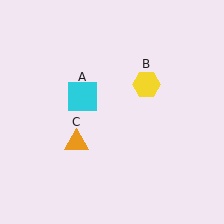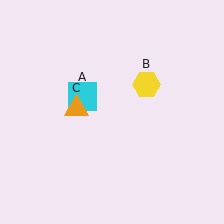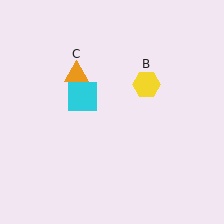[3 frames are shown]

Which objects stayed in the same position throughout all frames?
Cyan square (object A) and yellow hexagon (object B) remained stationary.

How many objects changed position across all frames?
1 object changed position: orange triangle (object C).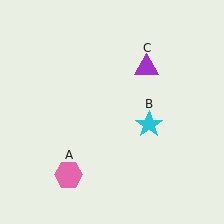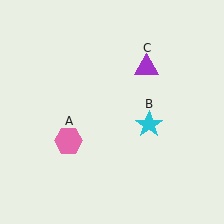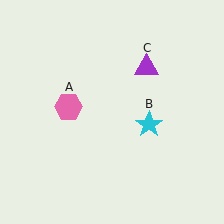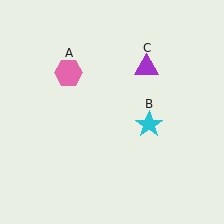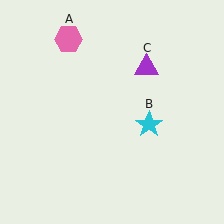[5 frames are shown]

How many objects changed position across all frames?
1 object changed position: pink hexagon (object A).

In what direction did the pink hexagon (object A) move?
The pink hexagon (object A) moved up.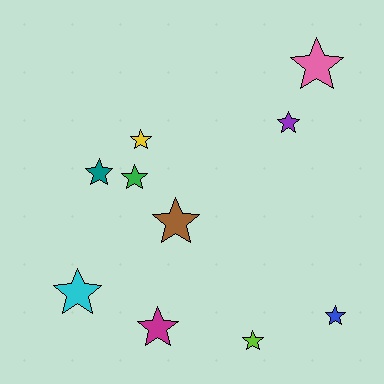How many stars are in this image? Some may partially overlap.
There are 10 stars.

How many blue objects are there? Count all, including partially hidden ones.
There is 1 blue object.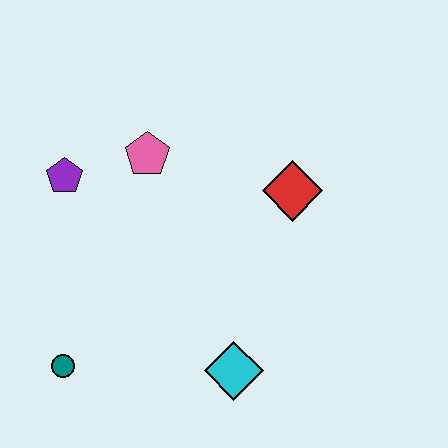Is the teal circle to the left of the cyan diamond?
Yes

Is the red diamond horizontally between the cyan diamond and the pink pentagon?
No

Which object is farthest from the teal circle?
The red diamond is farthest from the teal circle.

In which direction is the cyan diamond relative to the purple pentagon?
The cyan diamond is below the purple pentagon.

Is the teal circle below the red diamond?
Yes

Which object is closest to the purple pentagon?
The pink pentagon is closest to the purple pentagon.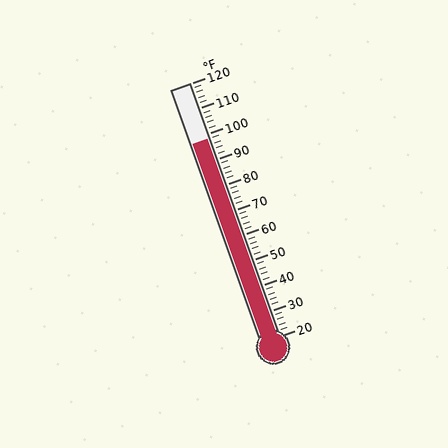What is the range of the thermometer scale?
The thermometer scale ranges from 20°F to 120°F.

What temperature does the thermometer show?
The thermometer shows approximately 98°F.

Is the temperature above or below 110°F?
The temperature is below 110°F.